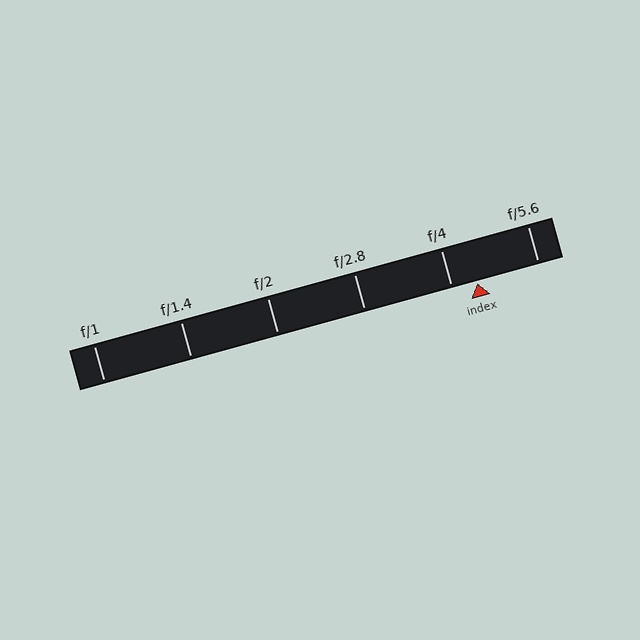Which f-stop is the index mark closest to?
The index mark is closest to f/4.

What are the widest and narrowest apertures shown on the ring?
The widest aperture shown is f/1 and the narrowest is f/5.6.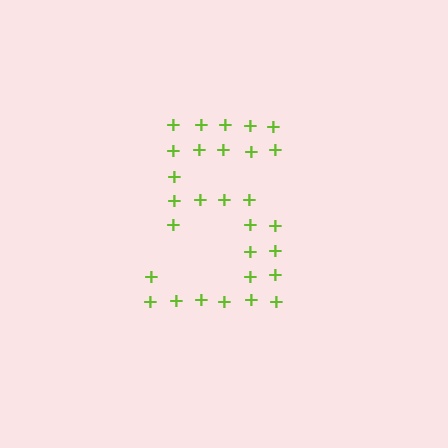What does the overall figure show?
The overall figure shows the digit 5.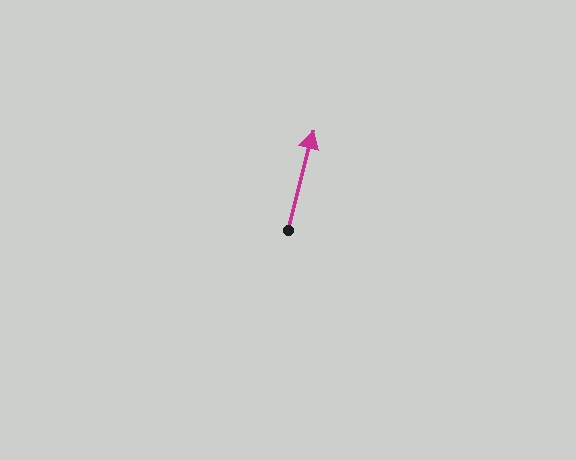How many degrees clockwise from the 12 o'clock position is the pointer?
Approximately 14 degrees.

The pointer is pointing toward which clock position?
Roughly 12 o'clock.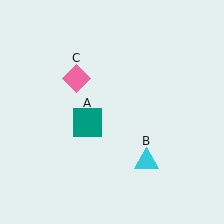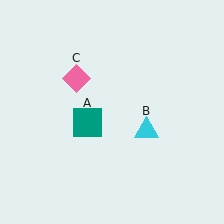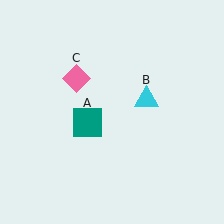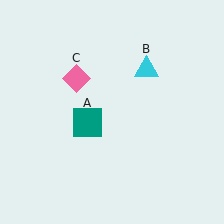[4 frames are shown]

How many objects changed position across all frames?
1 object changed position: cyan triangle (object B).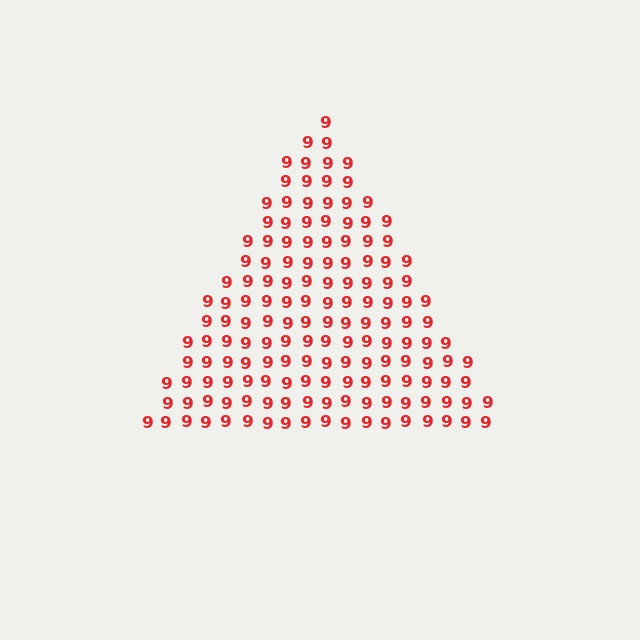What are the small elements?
The small elements are digit 9's.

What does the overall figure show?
The overall figure shows a triangle.